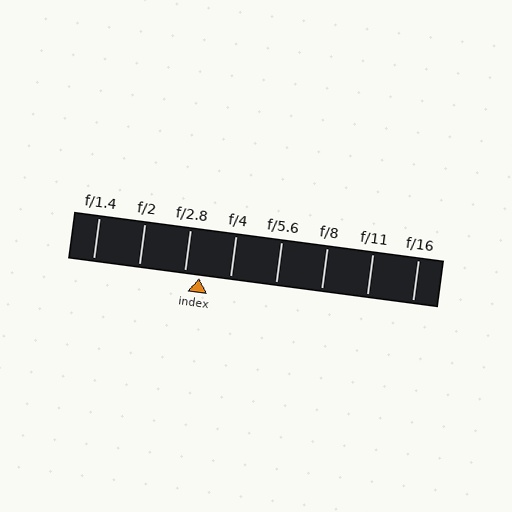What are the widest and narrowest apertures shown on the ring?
The widest aperture shown is f/1.4 and the narrowest is f/16.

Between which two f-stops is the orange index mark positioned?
The index mark is between f/2.8 and f/4.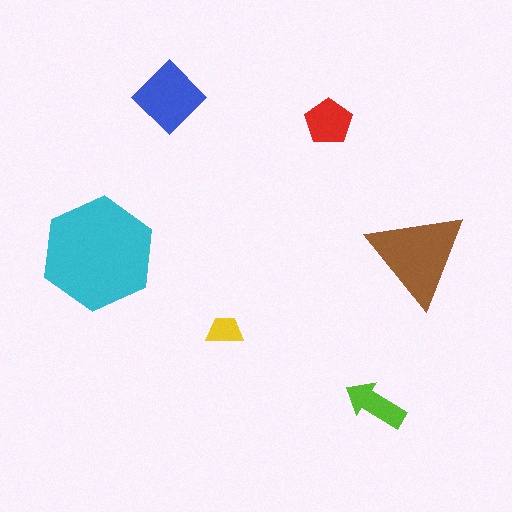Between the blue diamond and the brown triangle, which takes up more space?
The brown triangle.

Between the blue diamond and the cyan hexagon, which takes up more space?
The cyan hexagon.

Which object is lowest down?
The lime arrow is bottommost.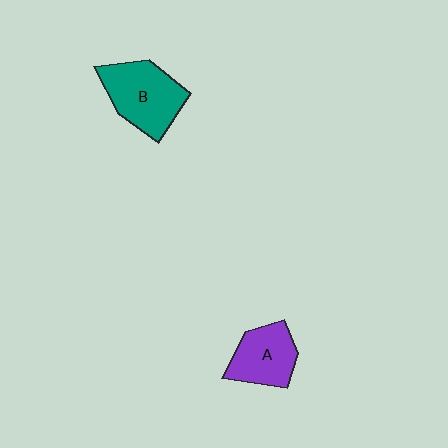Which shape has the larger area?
Shape B (teal).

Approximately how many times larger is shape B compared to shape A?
Approximately 1.3 times.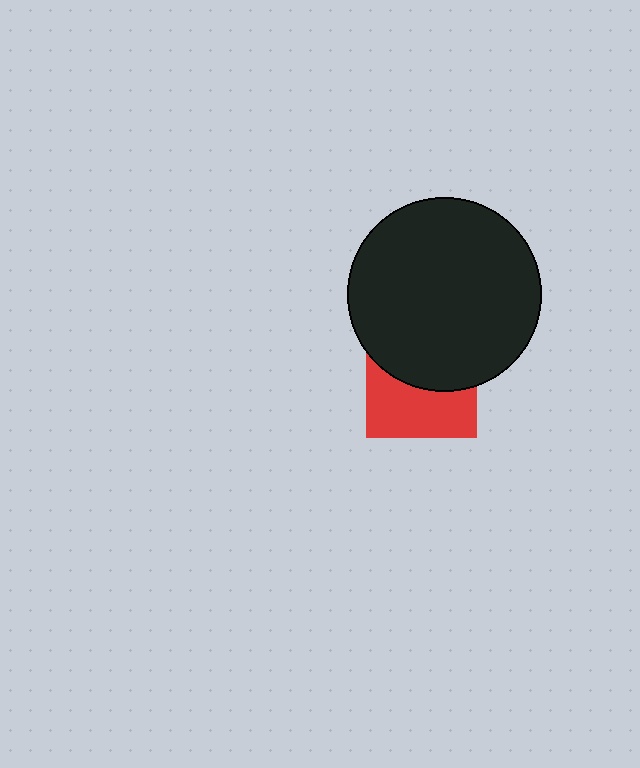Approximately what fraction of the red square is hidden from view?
Roughly 50% of the red square is hidden behind the black circle.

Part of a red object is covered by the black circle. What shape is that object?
It is a square.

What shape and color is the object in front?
The object in front is a black circle.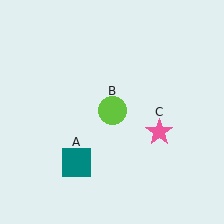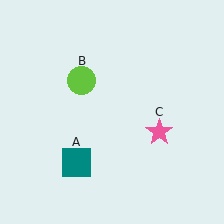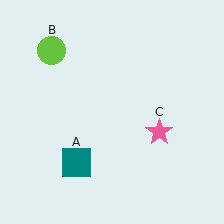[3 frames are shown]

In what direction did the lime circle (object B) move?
The lime circle (object B) moved up and to the left.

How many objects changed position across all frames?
1 object changed position: lime circle (object B).